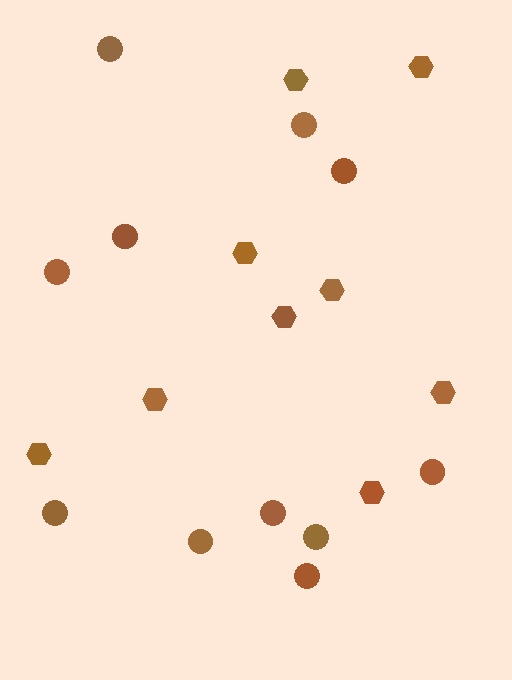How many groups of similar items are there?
There are 2 groups: one group of hexagons (9) and one group of circles (11).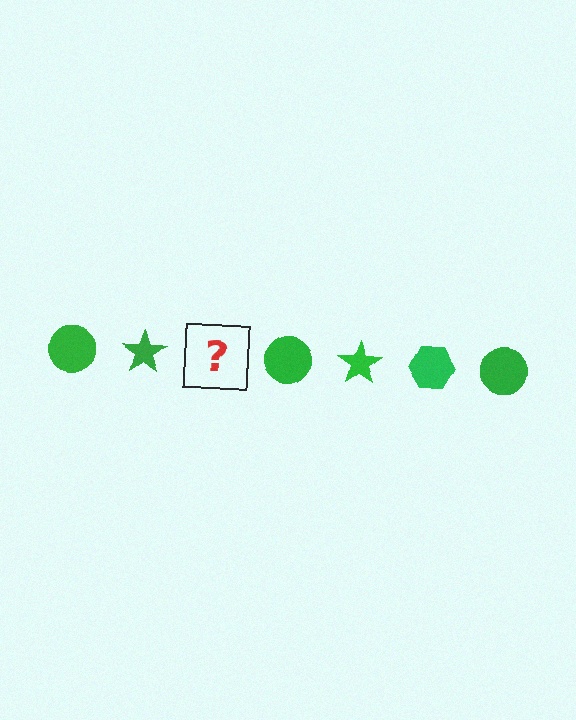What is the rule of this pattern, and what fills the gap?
The rule is that the pattern cycles through circle, star, hexagon shapes in green. The gap should be filled with a green hexagon.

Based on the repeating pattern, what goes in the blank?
The blank should be a green hexagon.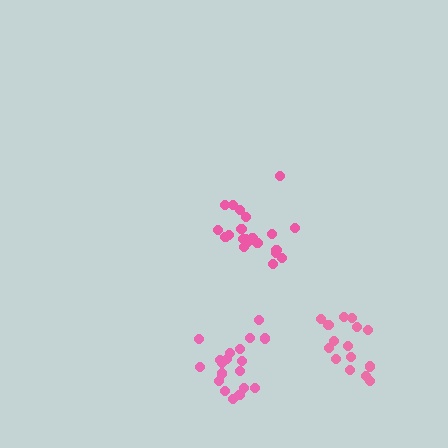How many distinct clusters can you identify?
There are 3 distinct clusters.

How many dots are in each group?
Group 1: 21 dots, Group 2: 15 dots, Group 3: 20 dots (56 total).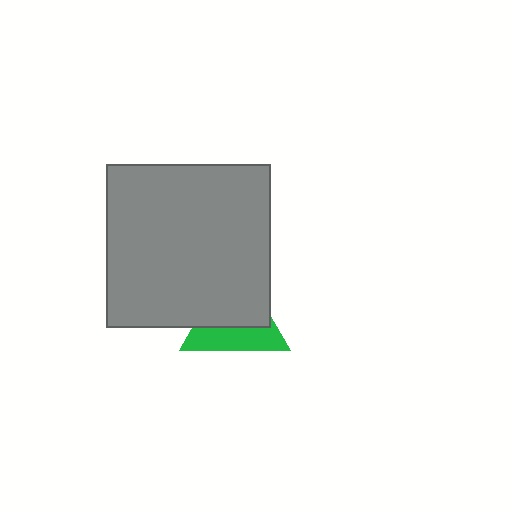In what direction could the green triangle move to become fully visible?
The green triangle could move down. That would shift it out from behind the gray square entirely.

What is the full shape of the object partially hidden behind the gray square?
The partially hidden object is a green triangle.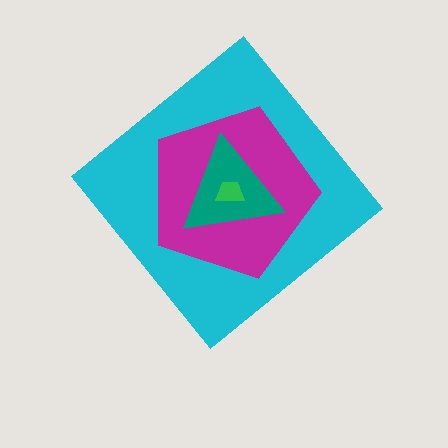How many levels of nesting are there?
4.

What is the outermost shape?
The cyan diamond.